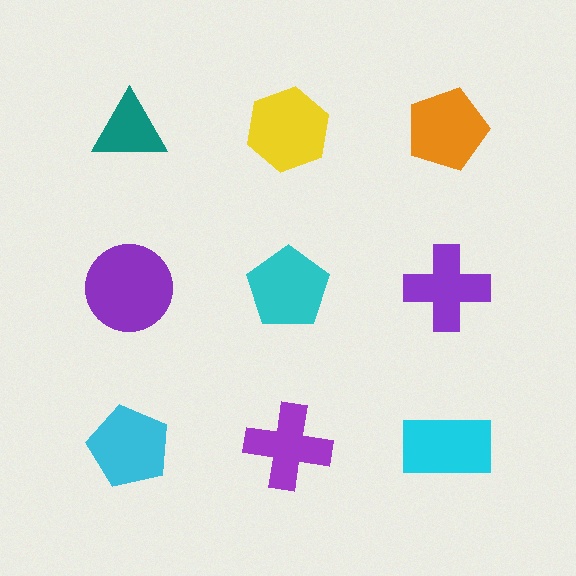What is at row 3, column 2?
A purple cross.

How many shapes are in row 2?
3 shapes.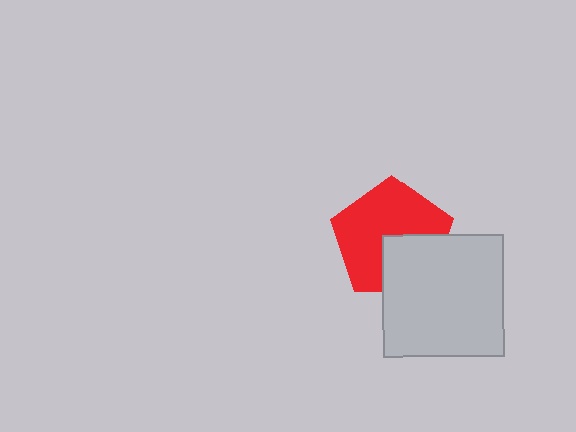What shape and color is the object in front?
The object in front is a light gray square.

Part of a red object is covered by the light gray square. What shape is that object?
It is a pentagon.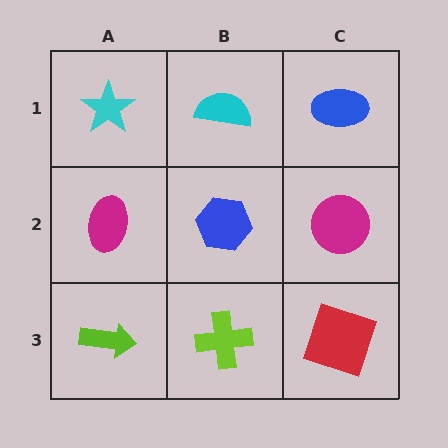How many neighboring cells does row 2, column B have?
4.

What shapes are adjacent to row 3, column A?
A magenta ellipse (row 2, column A), a lime cross (row 3, column B).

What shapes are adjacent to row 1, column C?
A magenta circle (row 2, column C), a cyan semicircle (row 1, column B).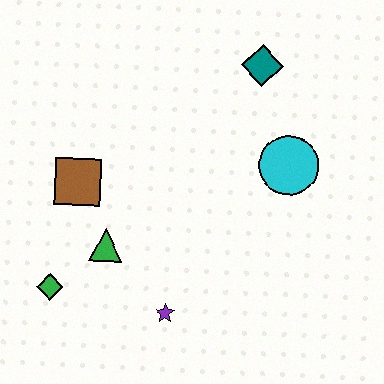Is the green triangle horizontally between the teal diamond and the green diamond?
Yes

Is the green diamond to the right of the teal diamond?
No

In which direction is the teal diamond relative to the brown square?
The teal diamond is to the right of the brown square.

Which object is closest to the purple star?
The green triangle is closest to the purple star.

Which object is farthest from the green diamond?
The teal diamond is farthest from the green diamond.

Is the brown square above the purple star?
Yes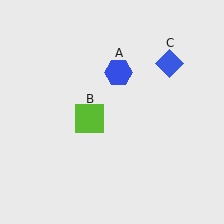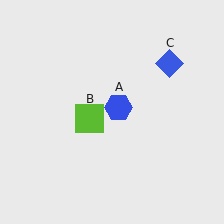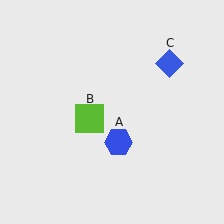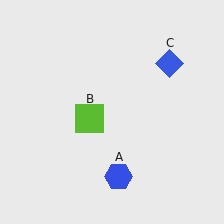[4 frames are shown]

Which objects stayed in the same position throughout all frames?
Lime square (object B) and blue diamond (object C) remained stationary.